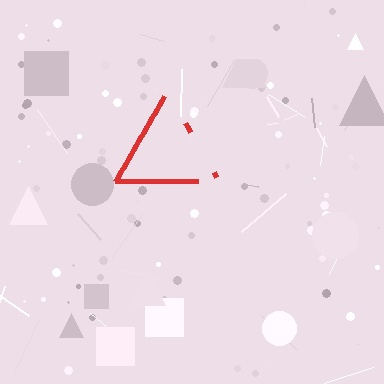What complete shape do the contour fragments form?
The contour fragments form a triangle.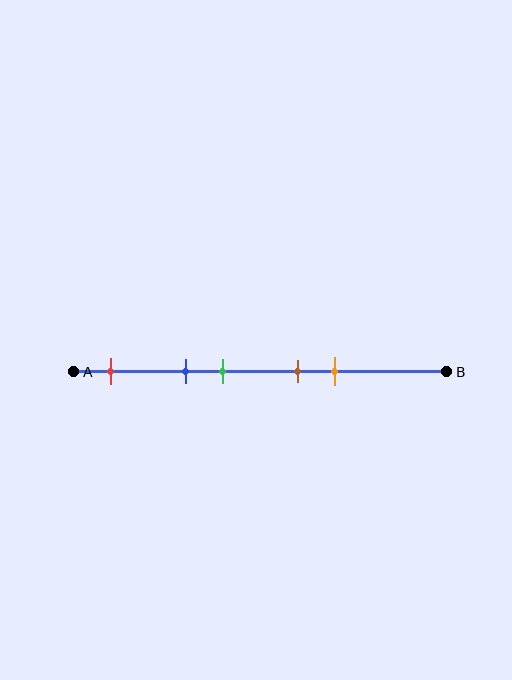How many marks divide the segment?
There are 5 marks dividing the segment.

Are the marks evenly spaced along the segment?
No, the marks are not evenly spaced.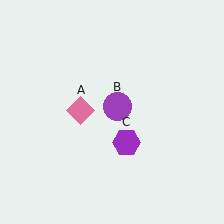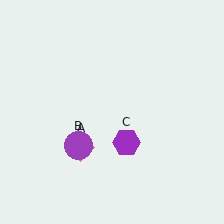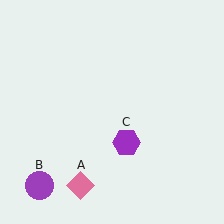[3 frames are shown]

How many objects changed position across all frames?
2 objects changed position: pink diamond (object A), purple circle (object B).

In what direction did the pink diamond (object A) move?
The pink diamond (object A) moved down.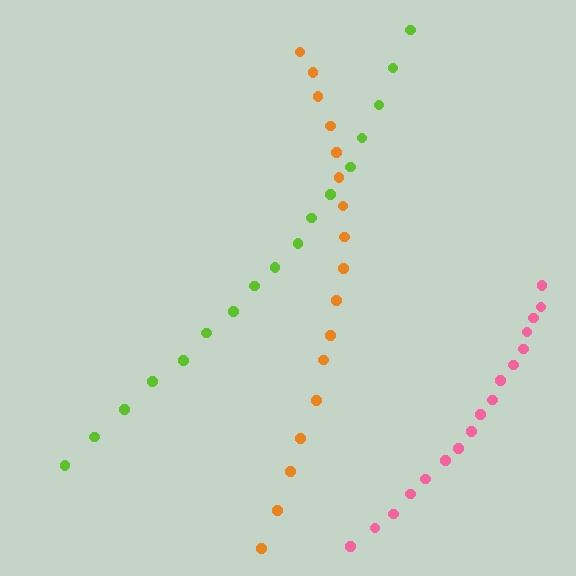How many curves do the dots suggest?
There are 3 distinct paths.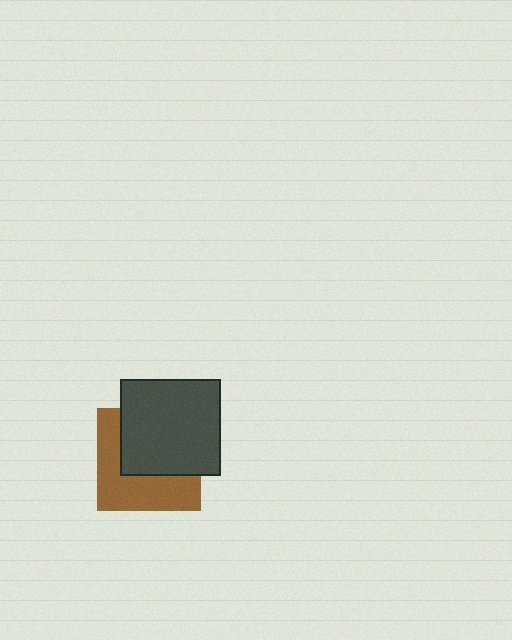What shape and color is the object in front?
The object in front is a dark gray rectangle.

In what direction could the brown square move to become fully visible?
The brown square could move toward the lower-left. That would shift it out from behind the dark gray rectangle entirely.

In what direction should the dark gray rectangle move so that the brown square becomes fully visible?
The dark gray rectangle should move toward the upper-right. That is the shortest direction to clear the overlap and leave the brown square fully visible.